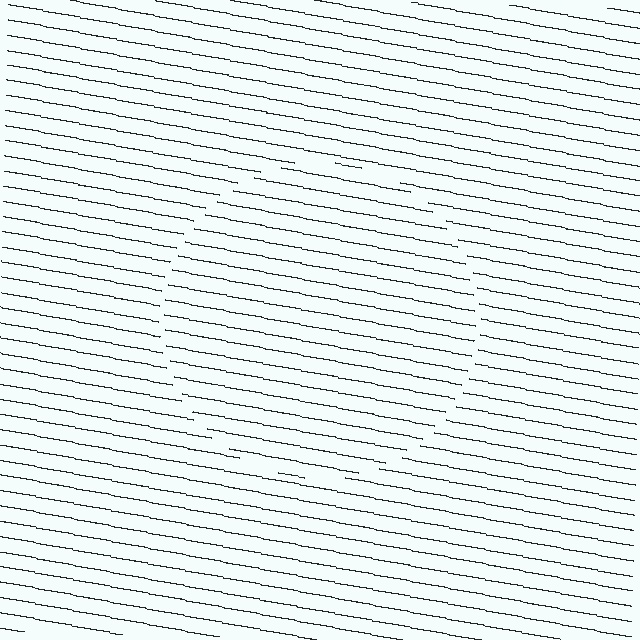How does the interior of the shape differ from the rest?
The interior of the shape contains the same grating, shifted by half a period — the contour is defined by the phase discontinuity where line-ends from the inner and outer gratings abut.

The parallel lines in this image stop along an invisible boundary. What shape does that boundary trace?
An illusory circle. The interior of the shape contains the same grating, shifted by half a period — the contour is defined by the phase discontinuity where line-ends from the inner and outer gratings abut.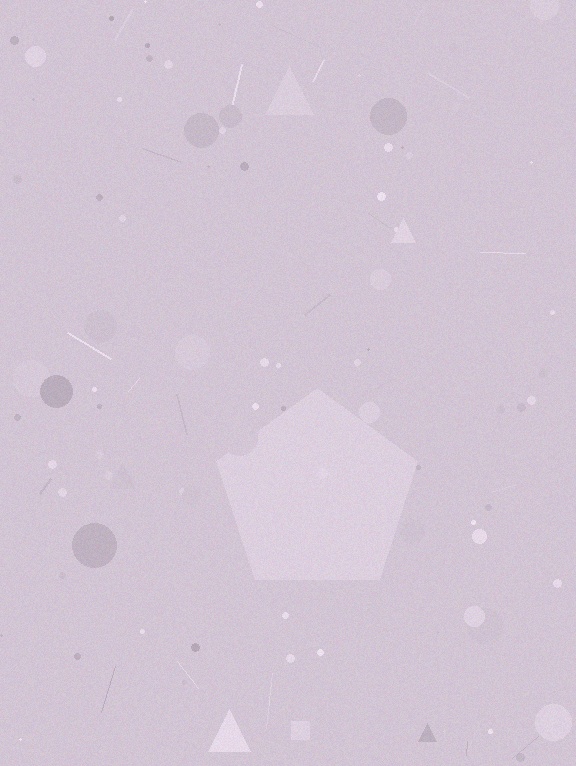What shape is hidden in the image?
A pentagon is hidden in the image.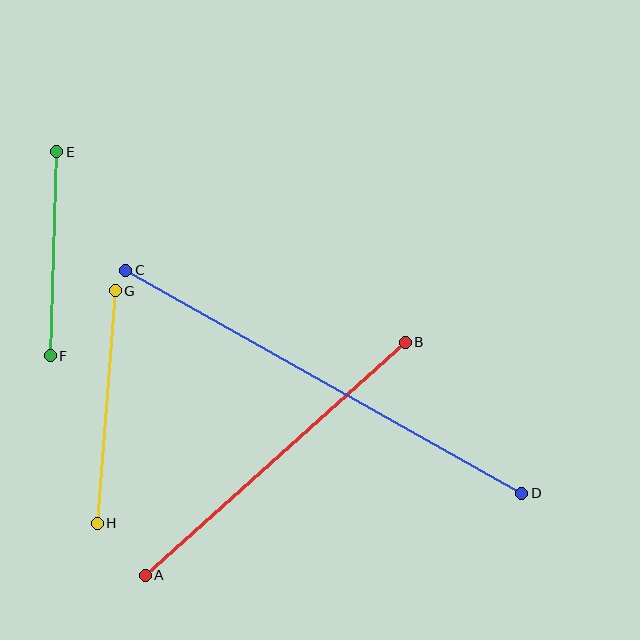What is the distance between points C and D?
The distance is approximately 454 pixels.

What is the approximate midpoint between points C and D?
The midpoint is at approximately (324, 382) pixels.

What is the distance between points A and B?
The distance is approximately 349 pixels.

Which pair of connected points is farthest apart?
Points C and D are farthest apart.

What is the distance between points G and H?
The distance is approximately 233 pixels.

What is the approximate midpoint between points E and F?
The midpoint is at approximately (53, 254) pixels.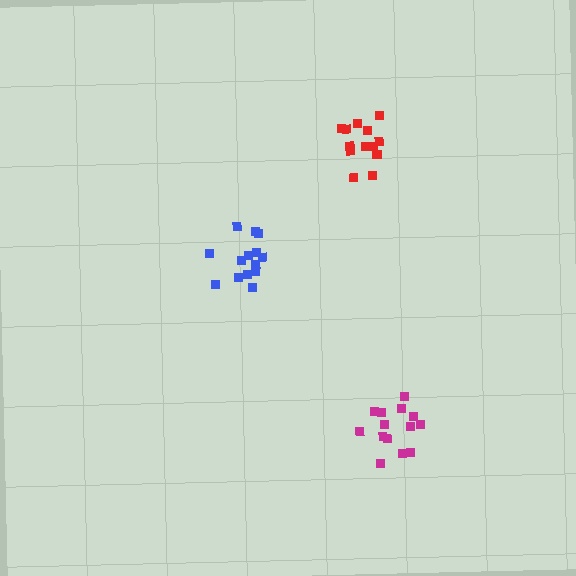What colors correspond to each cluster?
The clusters are colored: red, magenta, blue.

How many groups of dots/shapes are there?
There are 3 groups.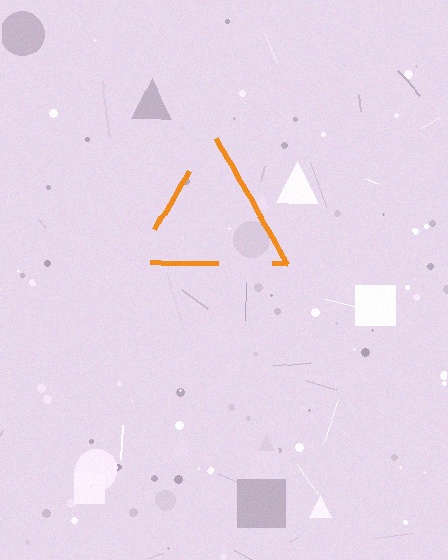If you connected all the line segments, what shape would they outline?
They would outline a triangle.